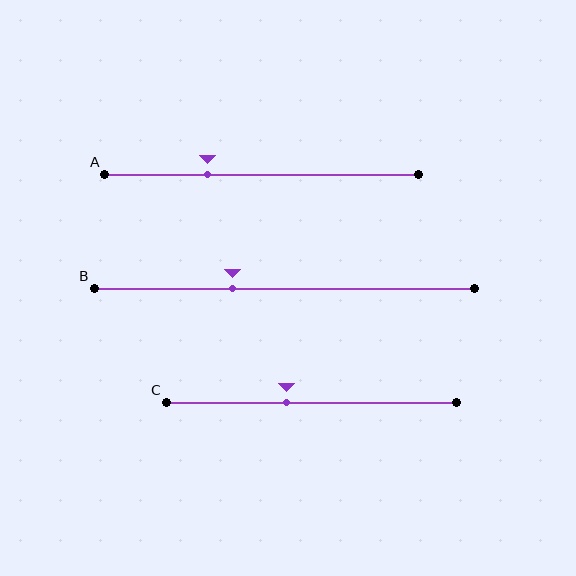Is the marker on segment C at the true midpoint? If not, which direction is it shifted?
No, the marker on segment C is shifted to the left by about 9% of the segment length.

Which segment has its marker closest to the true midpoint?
Segment C has its marker closest to the true midpoint.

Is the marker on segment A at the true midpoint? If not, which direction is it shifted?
No, the marker on segment A is shifted to the left by about 17% of the segment length.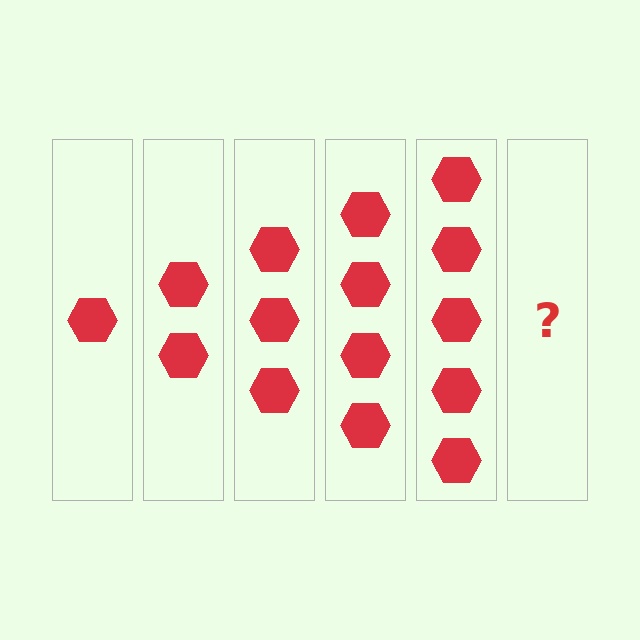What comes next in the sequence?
The next element should be 6 hexagons.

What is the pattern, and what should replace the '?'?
The pattern is that each step adds one more hexagon. The '?' should be 6 hexagons.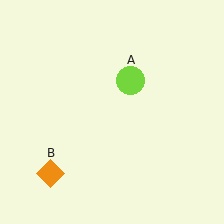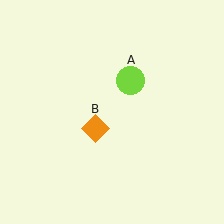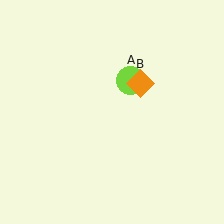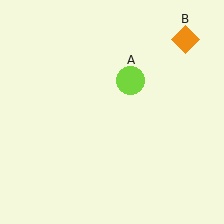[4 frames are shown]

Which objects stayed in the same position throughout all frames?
Lime circle (object A) remained stationary.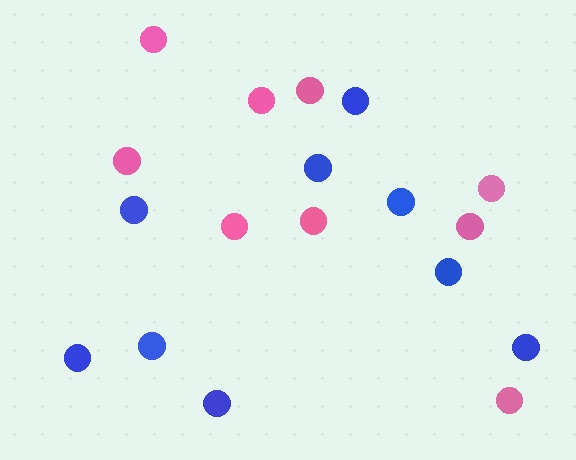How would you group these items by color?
There are 2 groups: one group of pink circles (9) and one group of blue circles (9).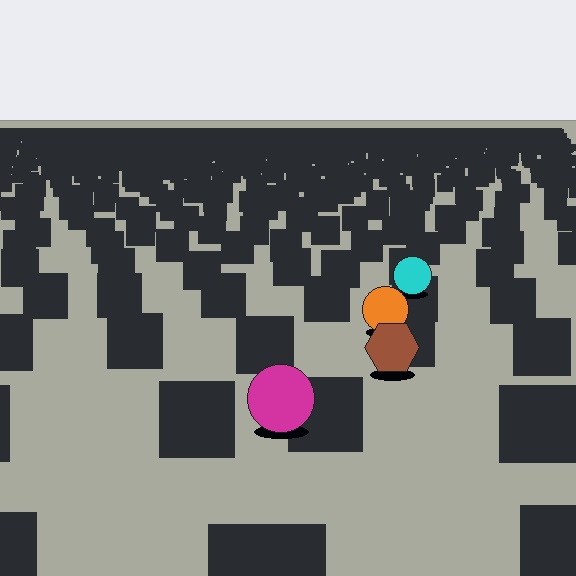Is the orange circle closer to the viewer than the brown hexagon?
No. The brown hexagon is closer — you can tell from the texture gradient: the ground texture is coarser near it.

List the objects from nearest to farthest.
From nearest to farthest: the magenta circle, the brown hexagon, the orange circle, the cyan circle.